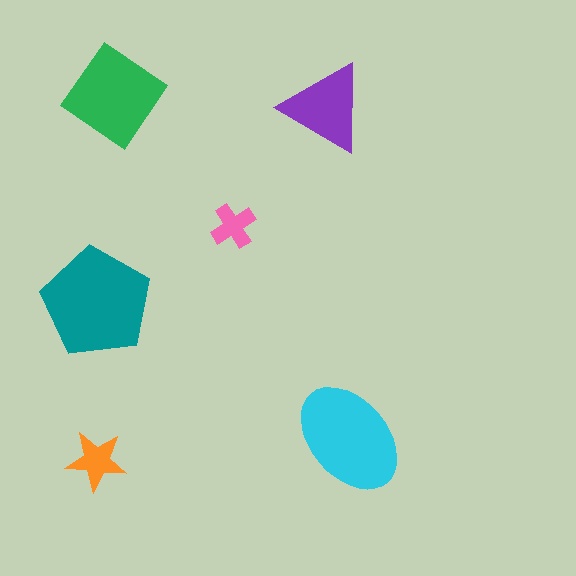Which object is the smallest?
The pink cross.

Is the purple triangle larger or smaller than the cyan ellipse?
Smaller.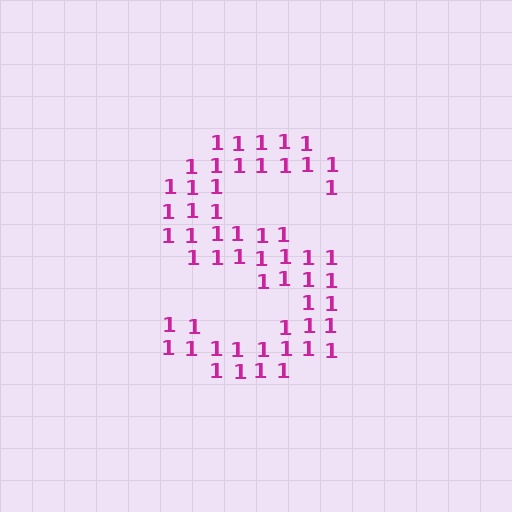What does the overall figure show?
The overall figure shows the letter S.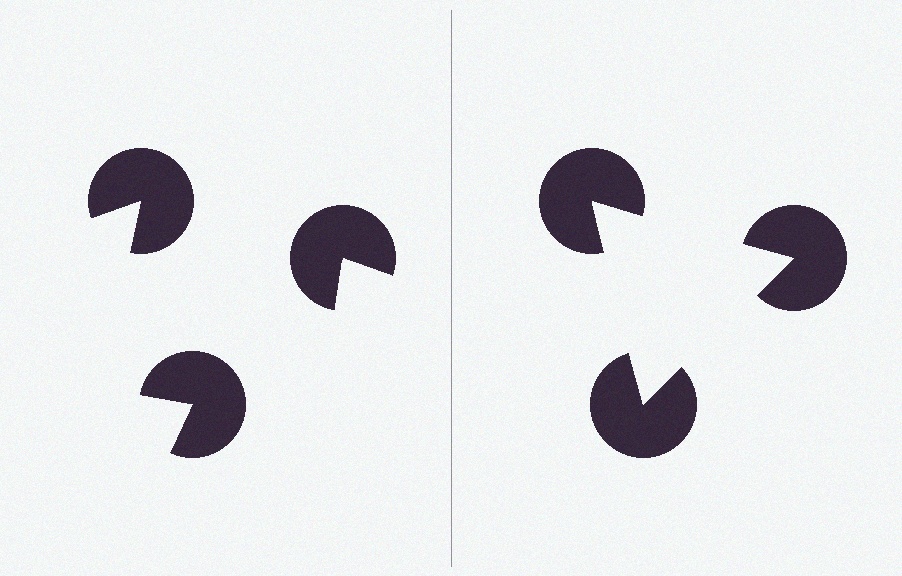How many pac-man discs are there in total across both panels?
6 — 3 on each side.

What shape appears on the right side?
An illusory triangle.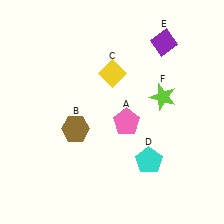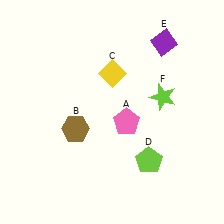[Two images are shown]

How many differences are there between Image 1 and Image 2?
There is 1 difference between the two images.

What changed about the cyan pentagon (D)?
In Image 1, D is cyan. In Image 2, it changed to lime.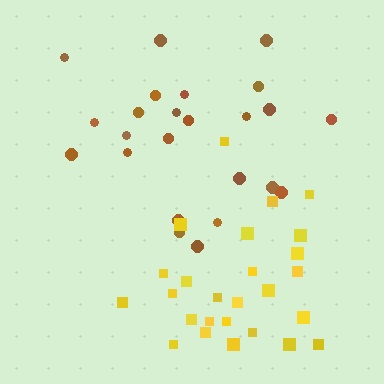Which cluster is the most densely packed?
Yellow.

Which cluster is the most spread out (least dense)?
Brown.